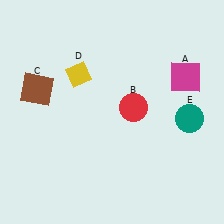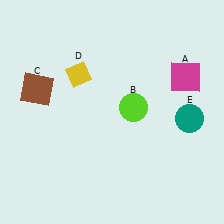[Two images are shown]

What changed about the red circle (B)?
In Image 1, B is red. In Image 2, it changed to lime.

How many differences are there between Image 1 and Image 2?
There is 1 difference between the two images.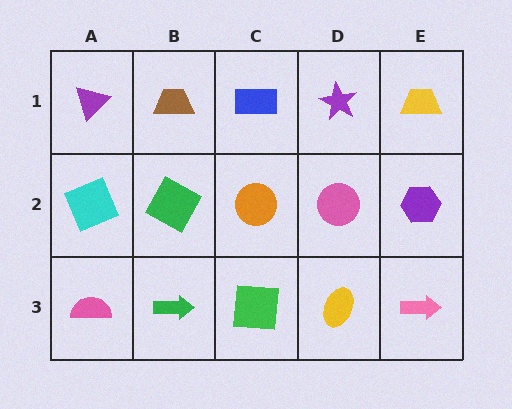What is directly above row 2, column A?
A purple triangle.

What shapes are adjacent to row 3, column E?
A purple hexagon (row 2, column E), a yellow ellipse (row 3, column D).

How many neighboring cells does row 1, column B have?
3.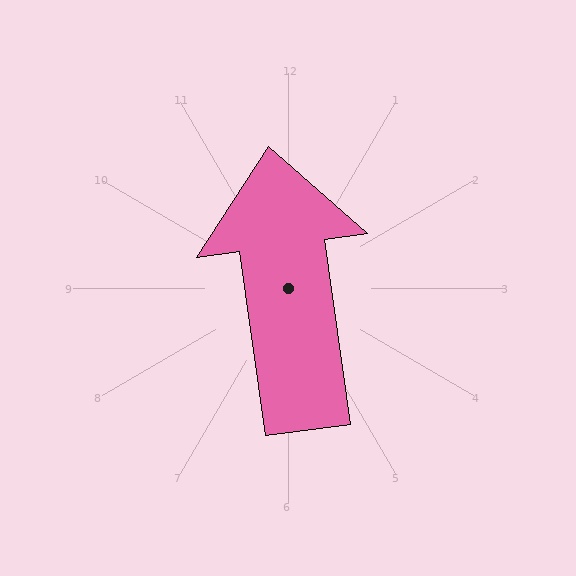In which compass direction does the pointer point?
North.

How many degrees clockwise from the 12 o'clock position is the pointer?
Approximately 352 degrees.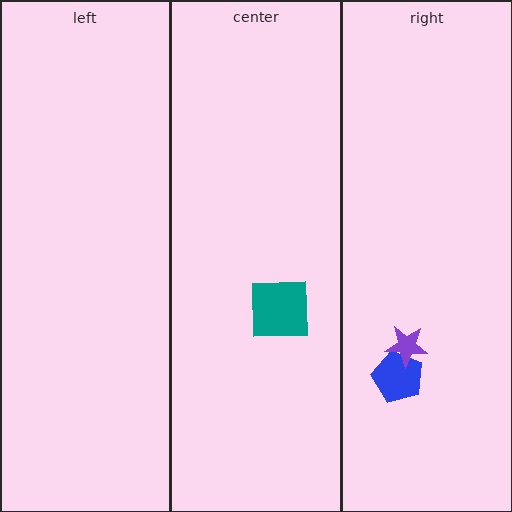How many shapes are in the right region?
2.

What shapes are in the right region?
The blue pentagon, the purple star.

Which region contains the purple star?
The right region.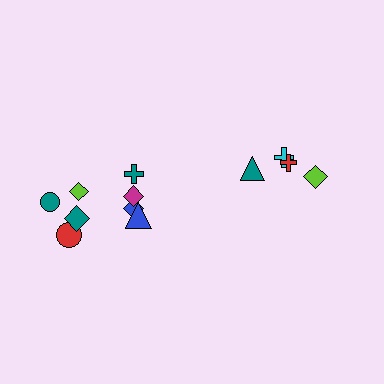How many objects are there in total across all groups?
There are 12 objects.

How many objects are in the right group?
There are 4 objects.